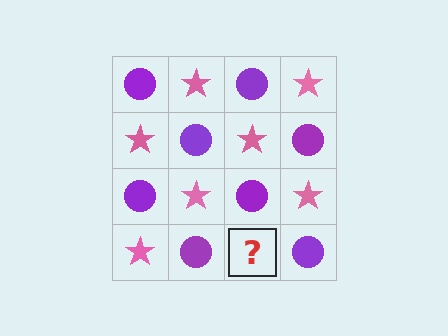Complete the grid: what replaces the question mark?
The question mark should be replaced with a pink star.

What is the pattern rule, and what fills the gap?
The rule is that it alternates purple circle and pink star in a checkerboard pattern. The gap should be filled with a pink star.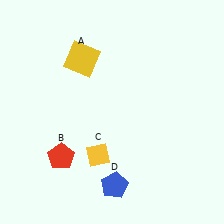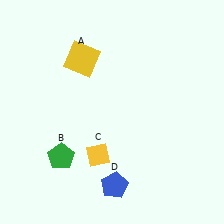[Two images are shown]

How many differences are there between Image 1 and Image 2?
There is 1 difference between the two images.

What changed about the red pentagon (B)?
In Image 1, B is red. In Image 2, it changed to green.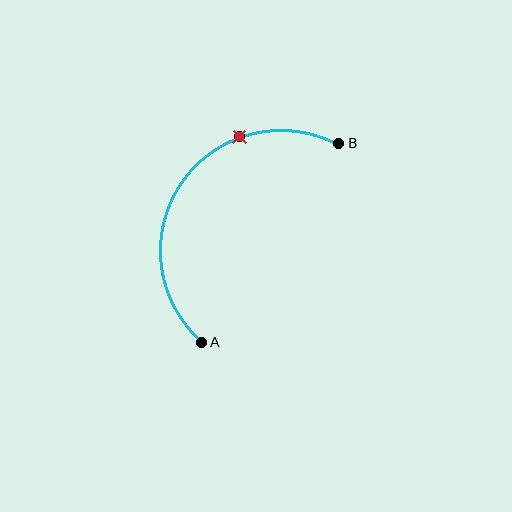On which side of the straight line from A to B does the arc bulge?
The arc bulges above and to the left of the straight line connecting A and B.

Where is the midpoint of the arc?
The arc midpoint is the point on the curve farthest from the straight line joining A and B. It sits above and to the left of that line.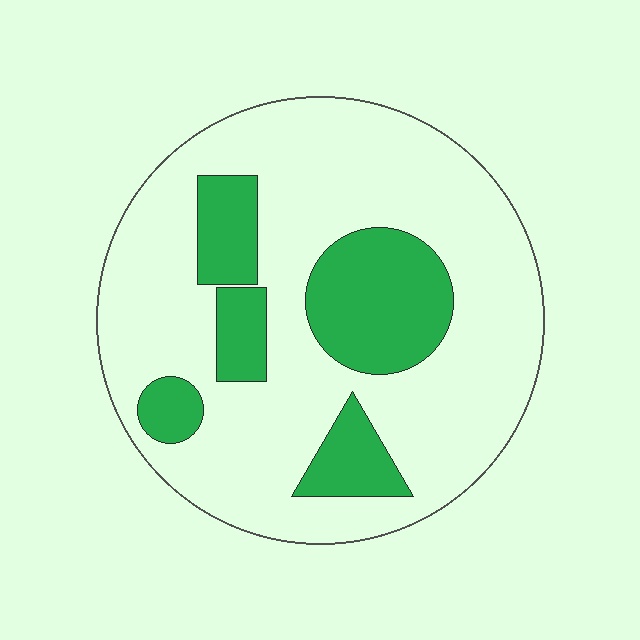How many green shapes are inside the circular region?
5.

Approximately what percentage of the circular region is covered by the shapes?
Approximately 25%.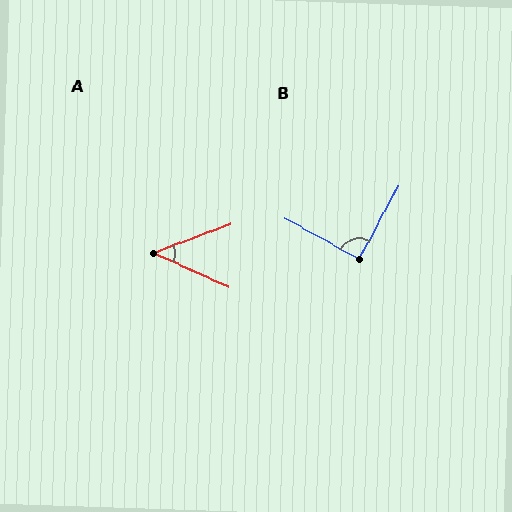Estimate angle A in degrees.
Approximately 45 degrees.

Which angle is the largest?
B, at approximately 89 degrees.